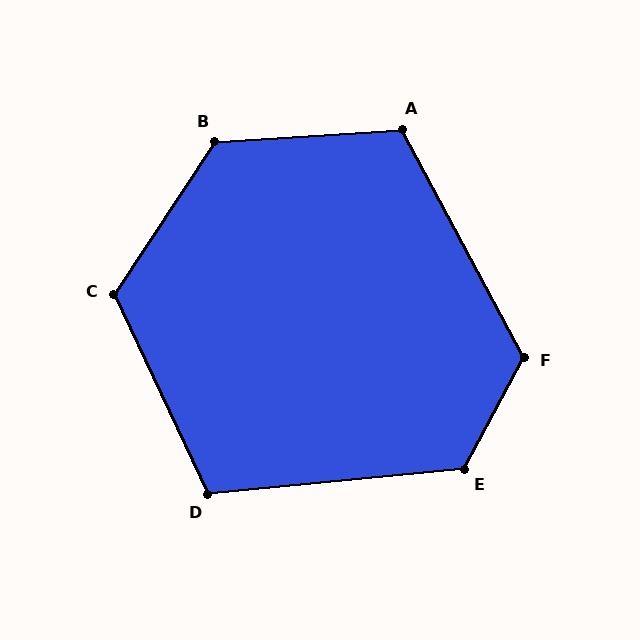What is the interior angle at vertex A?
Approximately 115 degrees (obtuse).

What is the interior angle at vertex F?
Approximately 124 degrees (obtuse).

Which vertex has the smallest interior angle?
D, at approximately 109 degrees.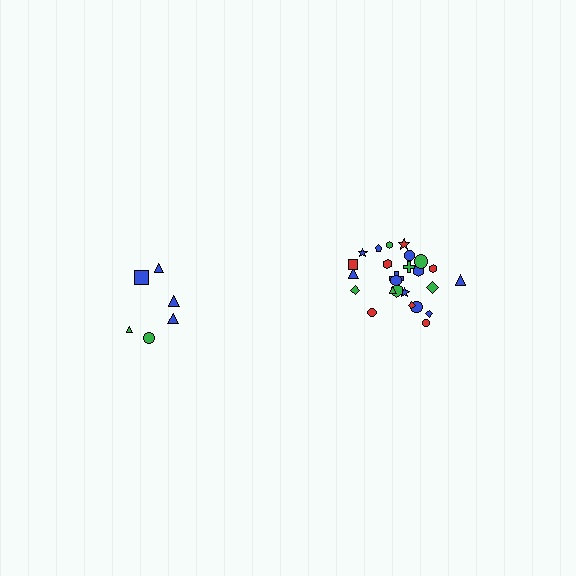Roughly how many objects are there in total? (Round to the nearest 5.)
Roughly 30 objects in total.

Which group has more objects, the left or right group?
The right group.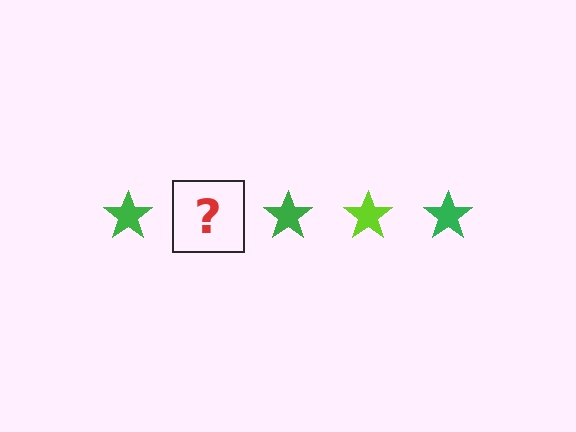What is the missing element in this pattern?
The missing element is a lime star.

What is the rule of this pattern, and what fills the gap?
The rule is that the pattern cycles through green, lime stars. The gap should be filled with a lime star.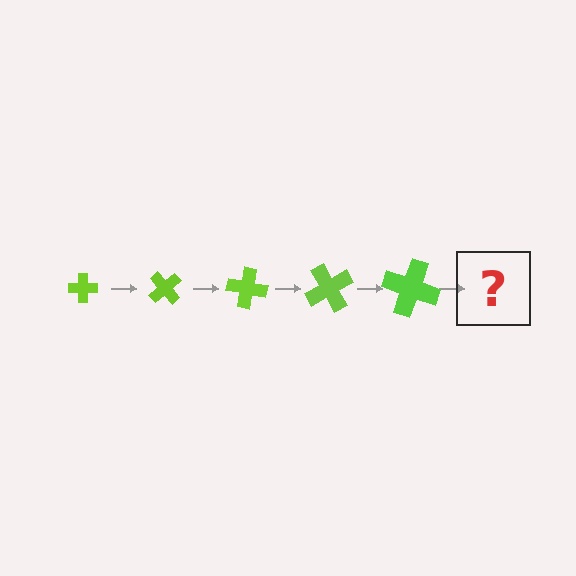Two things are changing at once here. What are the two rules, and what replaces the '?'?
The two rules are that the cross grows larger each step and it rotates 50 degrees each step. The '?' should be a cross, larger than the previous one and rotated 250 degrees from the start.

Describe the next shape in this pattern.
It should be a cross, larger than the previous one and rotated 250 degrees from the start.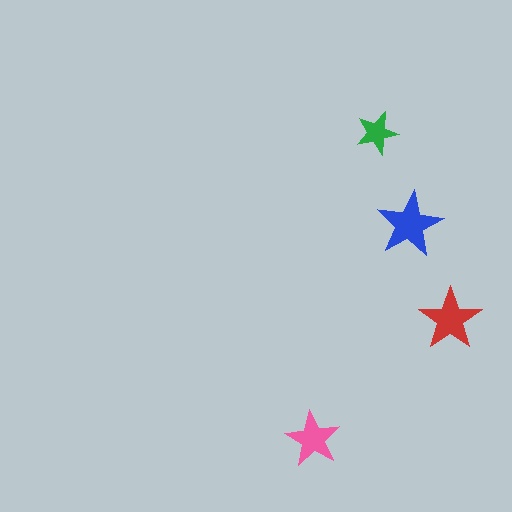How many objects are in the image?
There are 4 objects in the image.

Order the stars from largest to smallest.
the blue one, the red one, the pink one, the green one.